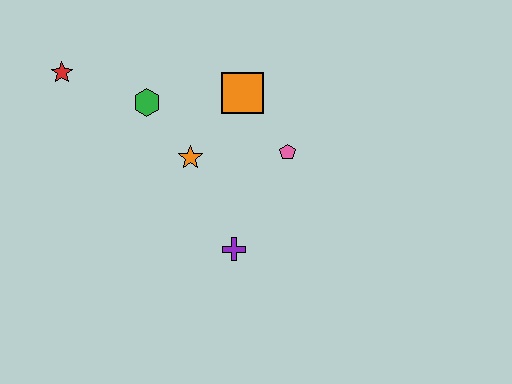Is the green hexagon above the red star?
No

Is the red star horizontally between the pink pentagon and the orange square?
No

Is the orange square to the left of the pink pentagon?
Yes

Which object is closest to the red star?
The green hexagon is closest to the red star.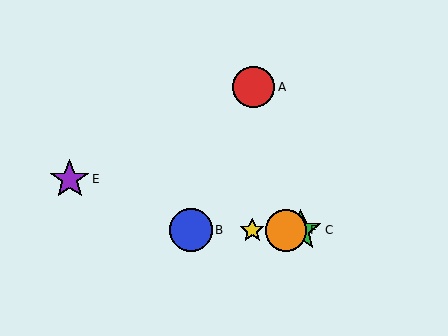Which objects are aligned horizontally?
Objects B, C, D, F are aligned horizontally.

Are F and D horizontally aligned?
Yes, both are at y≈230.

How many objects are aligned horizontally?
4 objects (B, C, D, F) are aligned horizontally.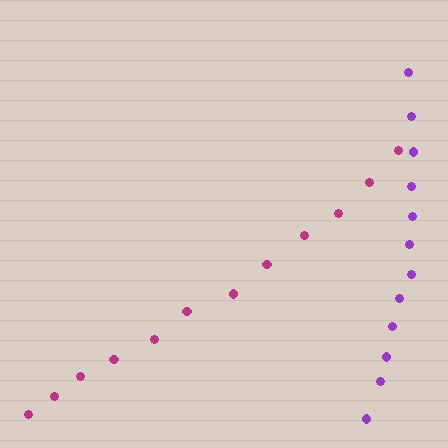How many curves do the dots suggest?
There are 2 distinct paths.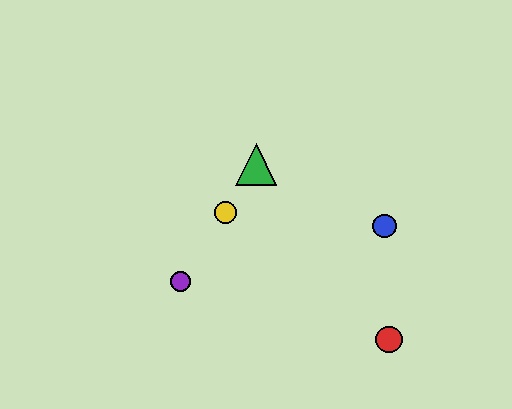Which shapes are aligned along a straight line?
The green triangle, the yellow circle, the purple circle are aligned along a straight line.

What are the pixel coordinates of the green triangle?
The green triangle is at (256, 164).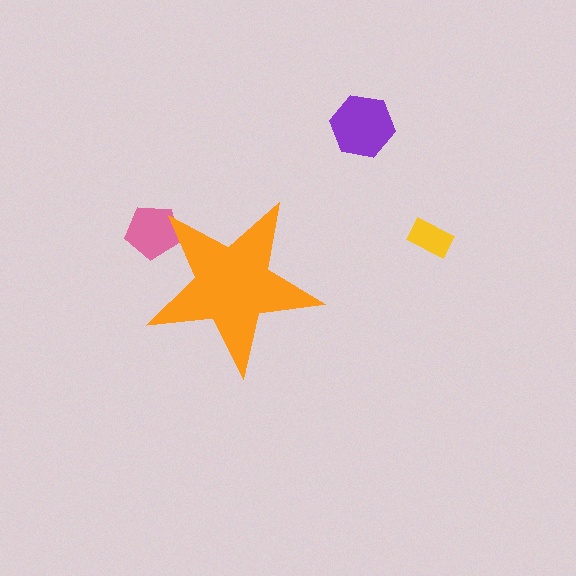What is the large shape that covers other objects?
An orange star.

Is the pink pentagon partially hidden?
Yes, the pink pentagon is partially hidden behind the orange star.